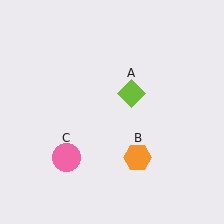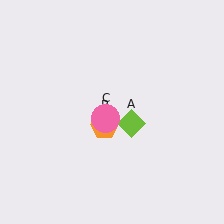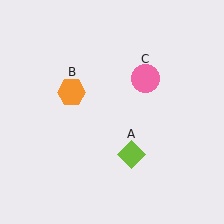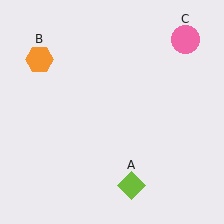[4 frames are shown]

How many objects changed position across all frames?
3 objects changed position: lime diamond (object A), orange hexagon (object B), pink circle (object C).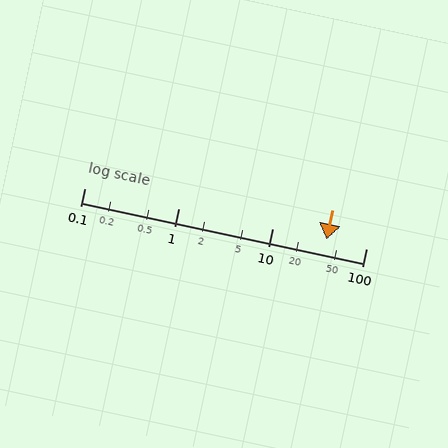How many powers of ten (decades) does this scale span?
The scale spans 3 decades, from 0.1 to 100.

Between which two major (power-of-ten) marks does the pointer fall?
The pointer is between 10 and 100.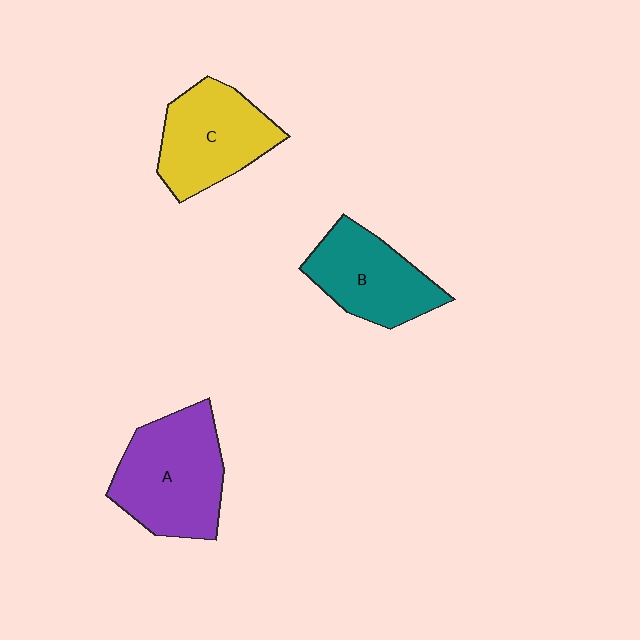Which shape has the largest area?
Shape A (purple).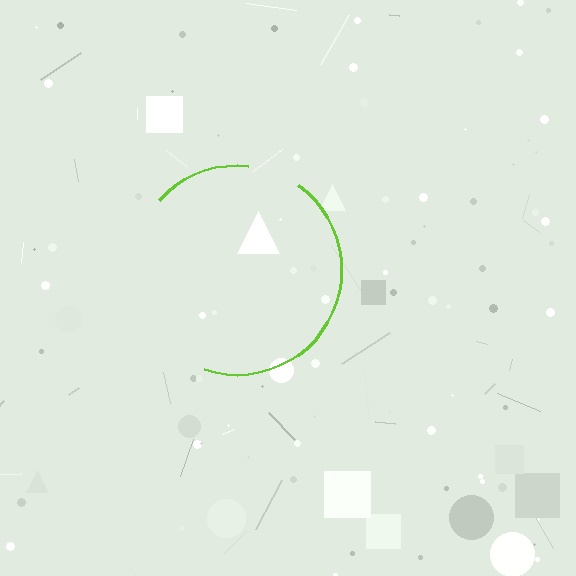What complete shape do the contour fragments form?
The contour fragments form a circle.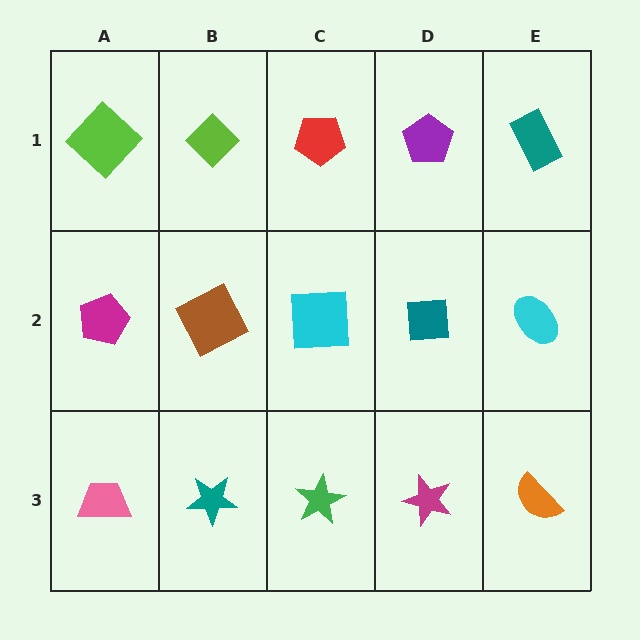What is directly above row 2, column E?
A teal rectangle.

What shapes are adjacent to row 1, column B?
A brown square (row 2, column B), a lime diamond (row 1, column A), a red pentagon (row 1, column C).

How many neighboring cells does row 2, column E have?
3.